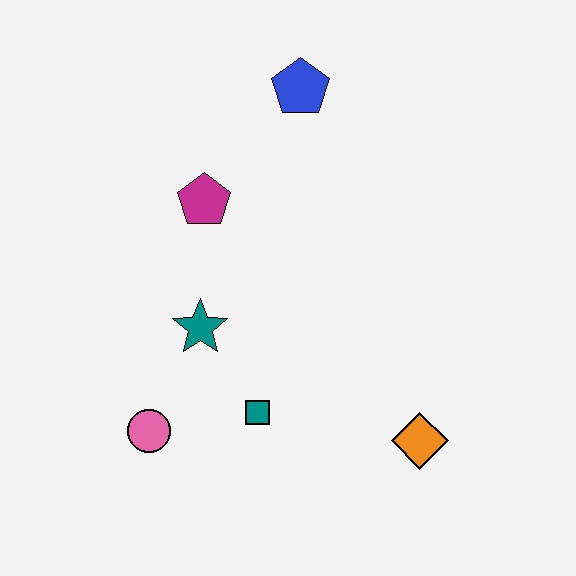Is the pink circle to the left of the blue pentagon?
Yes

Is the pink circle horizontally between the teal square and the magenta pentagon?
No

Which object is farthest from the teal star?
The blue pentagon is farthest from the teal star.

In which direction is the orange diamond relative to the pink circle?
The orange diamond is to the right of the pink circle.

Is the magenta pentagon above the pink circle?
Yes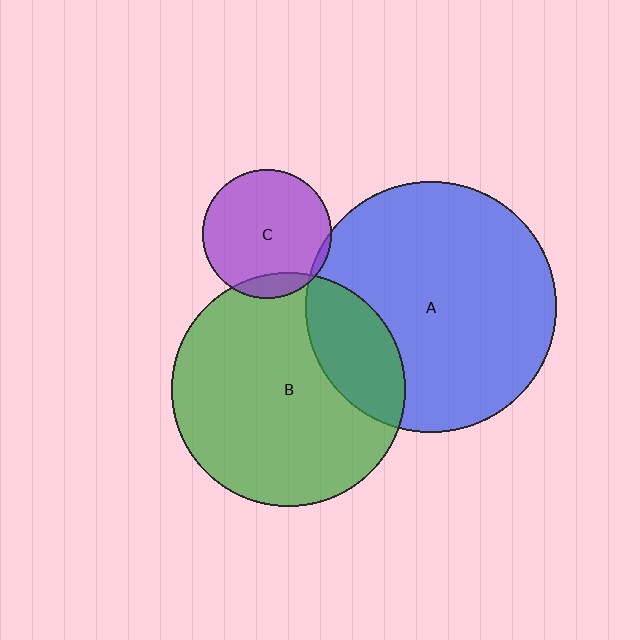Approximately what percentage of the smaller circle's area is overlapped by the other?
Approximately 10%.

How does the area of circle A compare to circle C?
Approximately 3.8 times.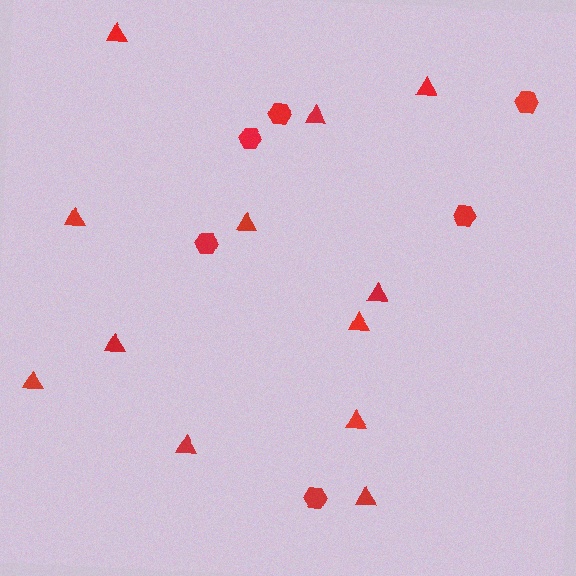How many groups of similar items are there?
There are 2 groups: one group of triangles (12) and one group of hexagons (6).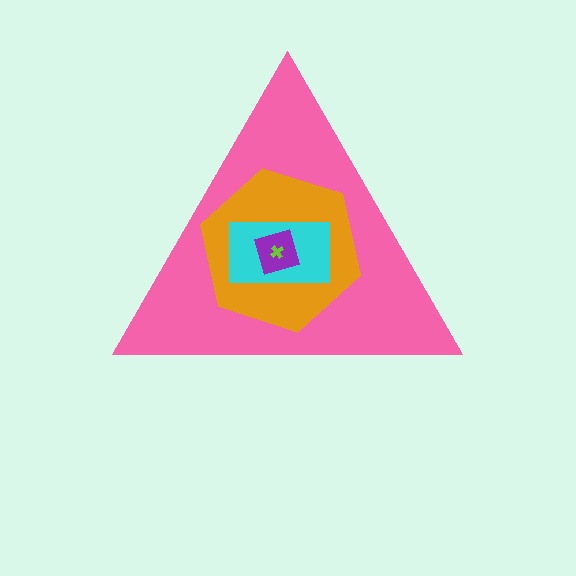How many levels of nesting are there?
5.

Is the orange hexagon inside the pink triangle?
Yes.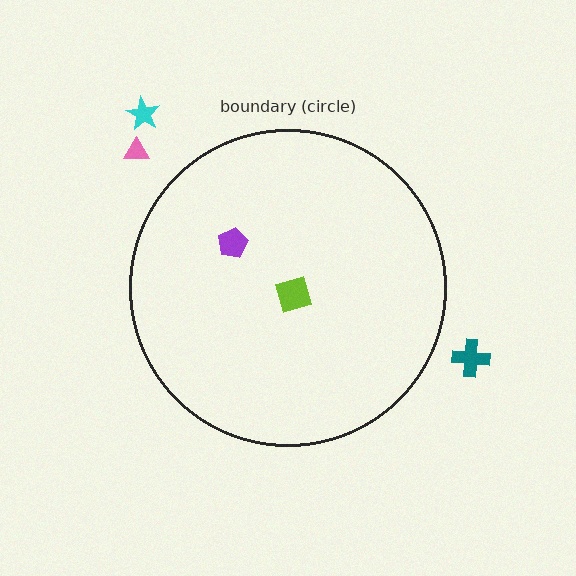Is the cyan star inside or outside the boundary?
Outside.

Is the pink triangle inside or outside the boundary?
Outside.